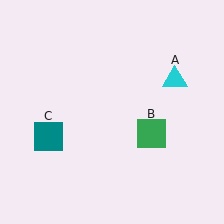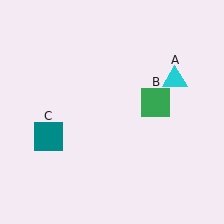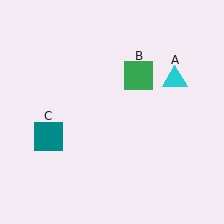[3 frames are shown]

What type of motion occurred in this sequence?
The green square (object B) rotated counterclockwise around the center of the scene.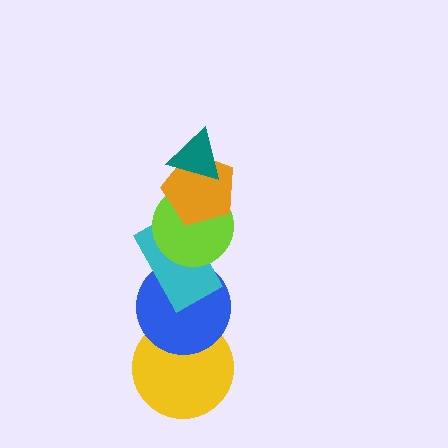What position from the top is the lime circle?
The lime circle is 3rd from the top.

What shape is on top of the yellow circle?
The blue circle is on top of the yellow circle.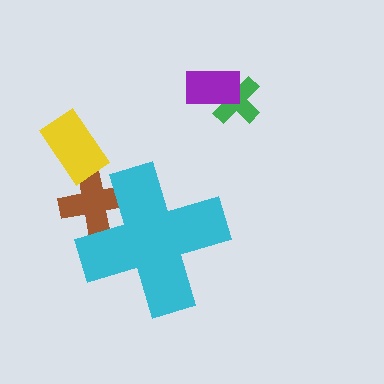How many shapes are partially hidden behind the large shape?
1 shape is partially hidden.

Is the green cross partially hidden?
No, the green cross is fully visible.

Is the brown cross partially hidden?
Yes, the brown cross is partially hidden behind the cyan cross.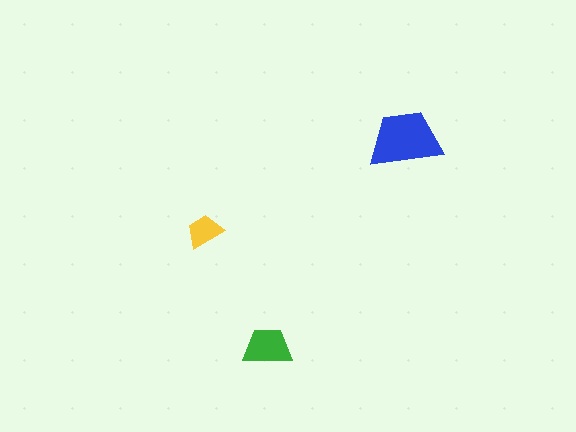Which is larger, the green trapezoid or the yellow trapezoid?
The green one.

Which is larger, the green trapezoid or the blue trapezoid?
The blue one.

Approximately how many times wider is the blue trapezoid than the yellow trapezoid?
About 2 times wider.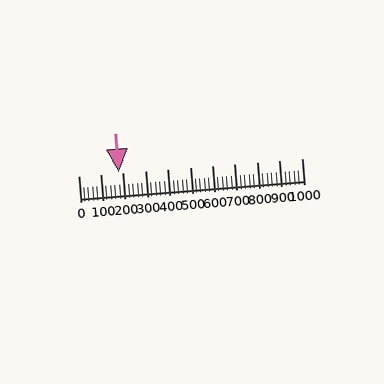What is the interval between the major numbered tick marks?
The major tick marks are spaced 100 units apart.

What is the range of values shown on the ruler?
The ruler shows values from 0 to 1000.